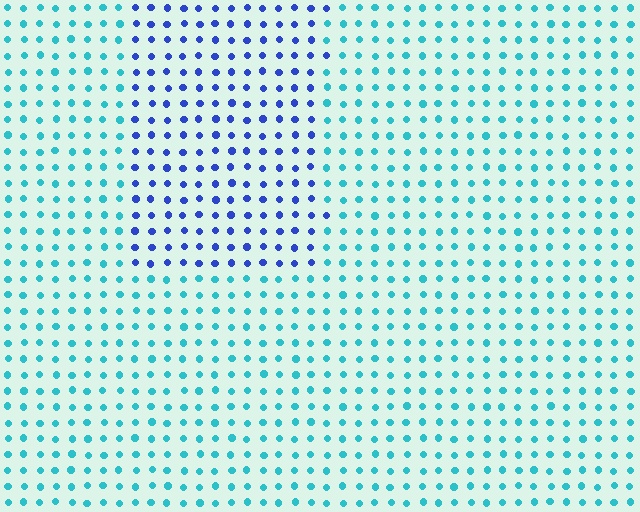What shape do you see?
I see a rectangle.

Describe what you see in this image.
The image is filled with small cyan elements in a uniform arrangement. A rectangle-shaped region is visible where the elements are tinted to a slightly different hue, forming a subtle color boundary.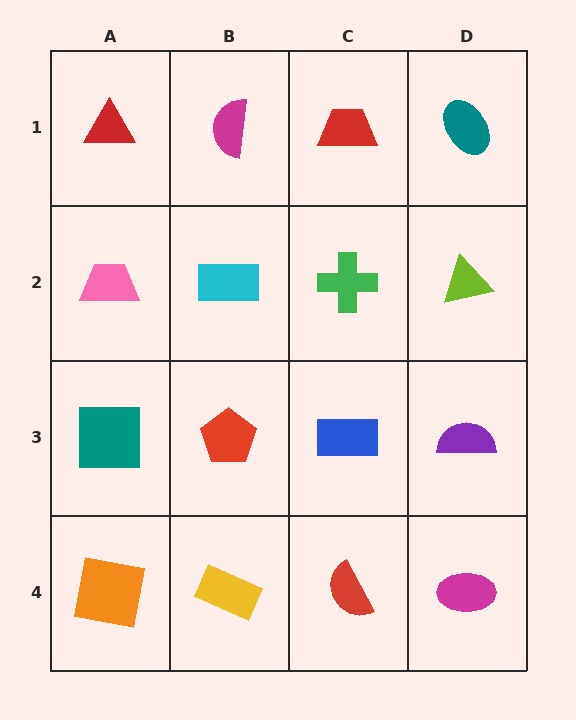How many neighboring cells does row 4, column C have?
3.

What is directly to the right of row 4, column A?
A yellow rectangle.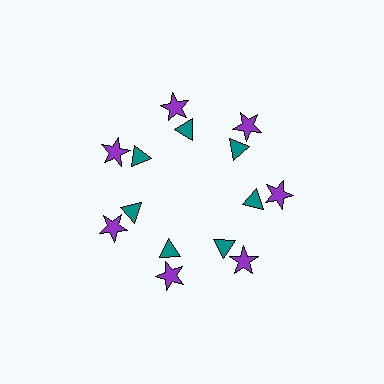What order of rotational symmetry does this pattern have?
This pattern has 7-fold rotational symmetry.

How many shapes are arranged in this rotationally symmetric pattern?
There are 14 shapes, arranged in 7 groups of 2.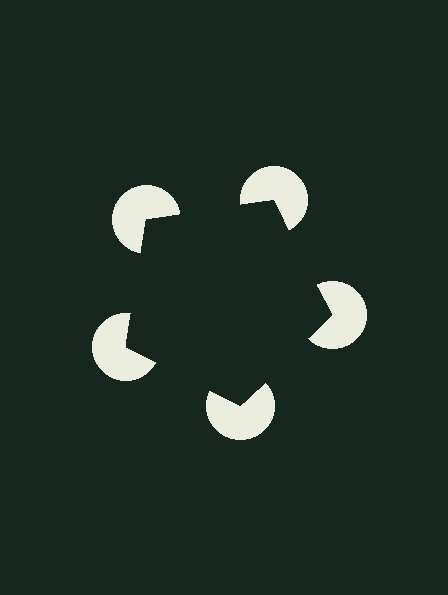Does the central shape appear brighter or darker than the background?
It typically appears slightly darker than the background, even though no actual brightness change is drawn.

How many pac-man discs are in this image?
There are 5 — one at each vertex of the illusory pentagon.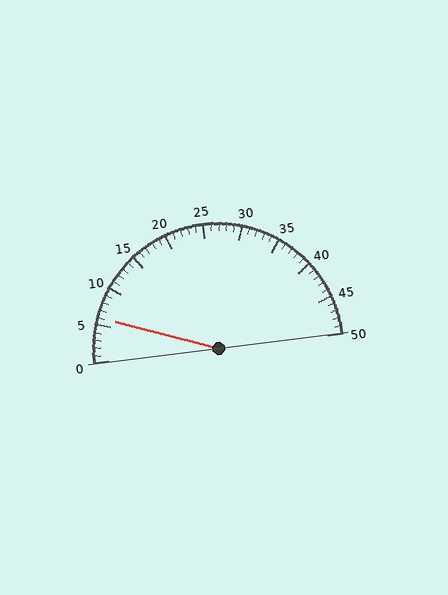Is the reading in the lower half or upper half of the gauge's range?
The reading is in the lower half of the range (0 to 50).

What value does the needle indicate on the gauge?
The needle indicates approximately 6.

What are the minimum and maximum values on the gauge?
The gauge ranges from 0 to 50.